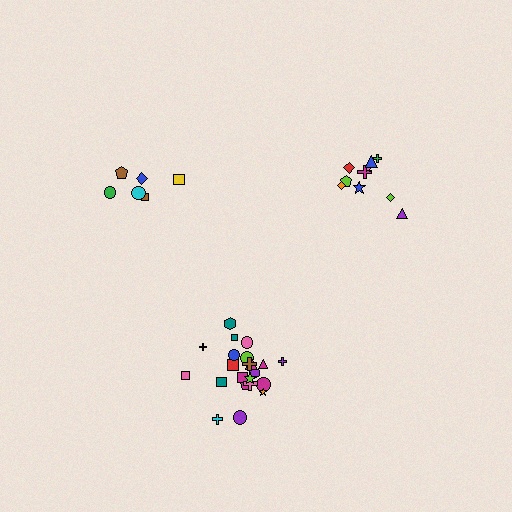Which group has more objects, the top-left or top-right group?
The top-right group.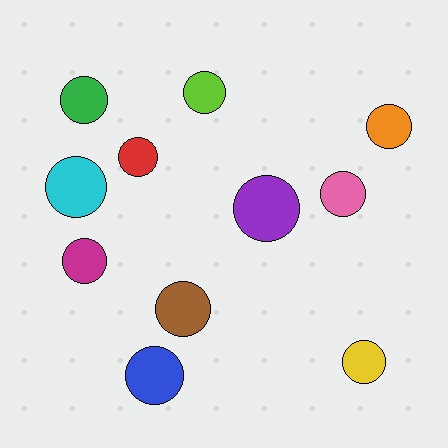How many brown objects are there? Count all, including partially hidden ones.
There is 1 brown object.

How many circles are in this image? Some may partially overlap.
There are 11 circles.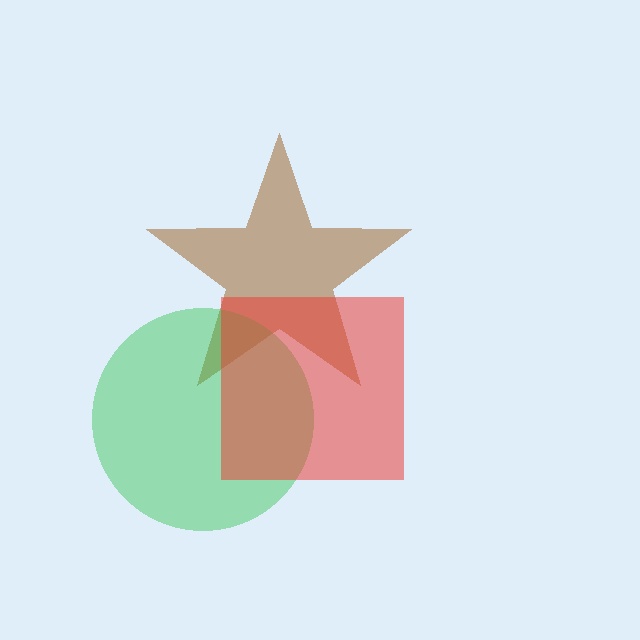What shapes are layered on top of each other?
The layered shapes are: a brown star, a green circle, a red square.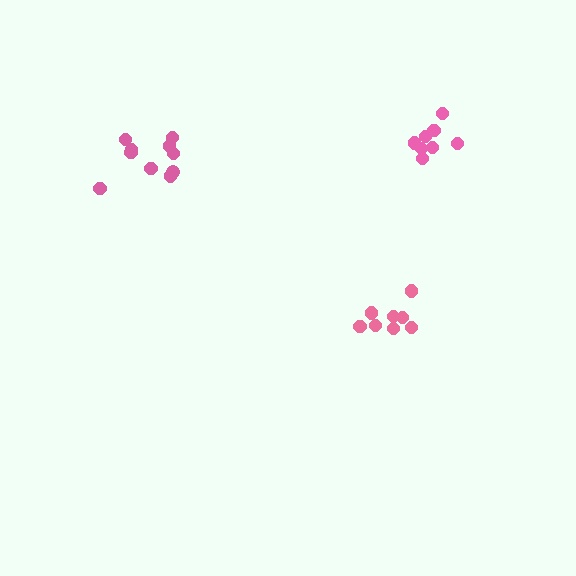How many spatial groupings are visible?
There are 3 spatial groupings.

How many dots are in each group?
Group 1: 8 dots, Group 2: 10 dots, Group 3: 8 dots (26 total).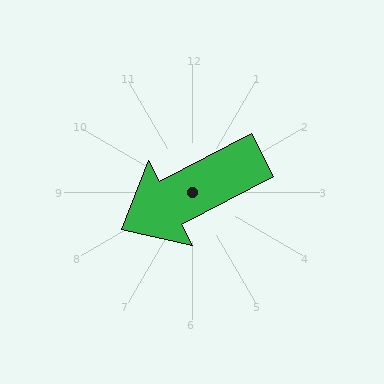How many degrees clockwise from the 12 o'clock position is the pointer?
Approximately 242 degrees.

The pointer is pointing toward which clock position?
Roughly 8 o'clock.